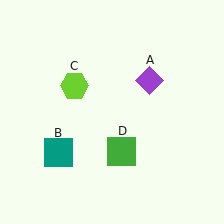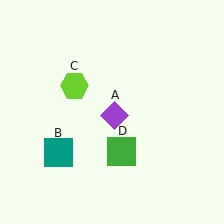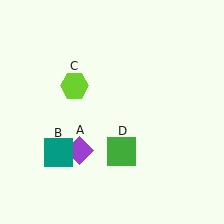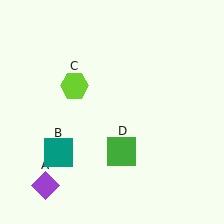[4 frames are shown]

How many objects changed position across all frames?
1 object changed position: purple diamond (object A).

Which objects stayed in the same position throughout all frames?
Teal square (object B) and lime hexagon (object C) and green square (object D) remained stationary.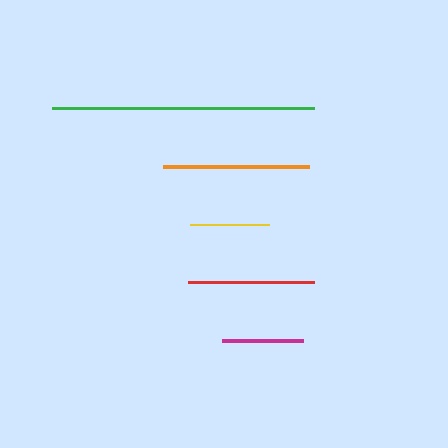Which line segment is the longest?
The green line is the longest at approximately 262 pixels.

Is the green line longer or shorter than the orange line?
The green line is longer than the orange line.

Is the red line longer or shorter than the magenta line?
The red line is longer than the magenta line.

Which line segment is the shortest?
The yellow line is the shortest at approximately 79 pixels.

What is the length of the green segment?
The green segment is approximately 262 pixels long.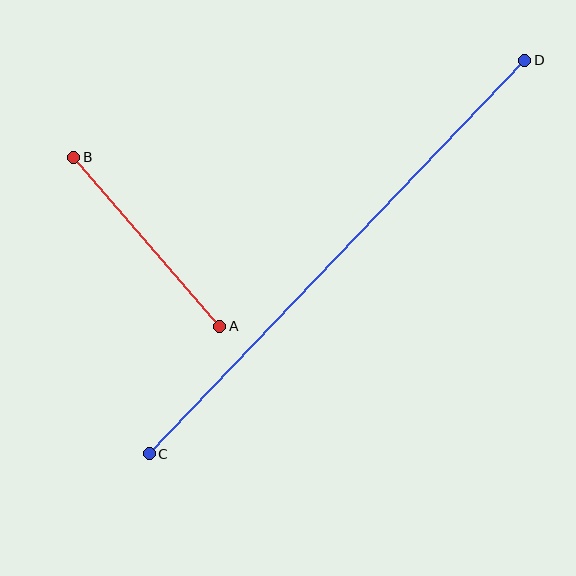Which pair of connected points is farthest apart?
Points C and D are farthest apart.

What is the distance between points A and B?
The distance is approximately 224 pixels.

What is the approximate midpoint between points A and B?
The midpoint is at approximately (147, 242) pixels.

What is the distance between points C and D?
The distance is approximately 544 pixels.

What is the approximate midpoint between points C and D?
The midpoint is at approximately (337, 257) pixels.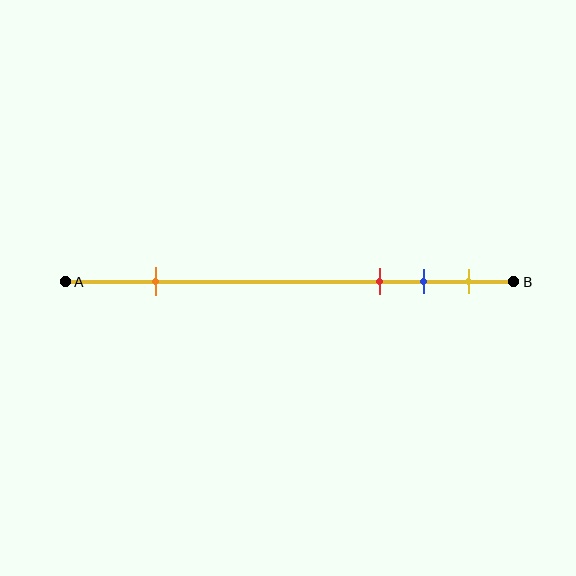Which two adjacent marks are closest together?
The blue and yellow marks are the closest adjacent pair.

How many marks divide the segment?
There are 4 marks dividing the segment.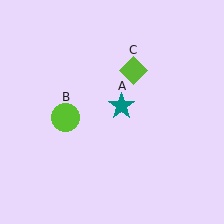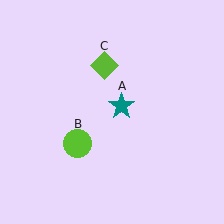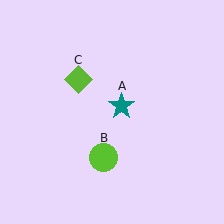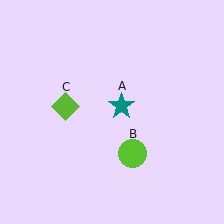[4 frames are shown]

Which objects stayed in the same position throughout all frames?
Teal star (object A) remained stationary.